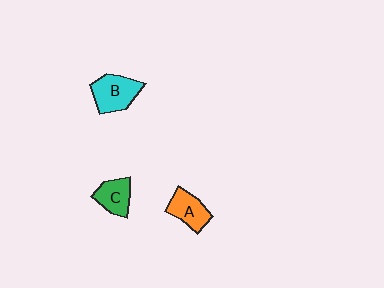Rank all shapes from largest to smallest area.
From largest to smallest: B (cyan), A (orange), C (green).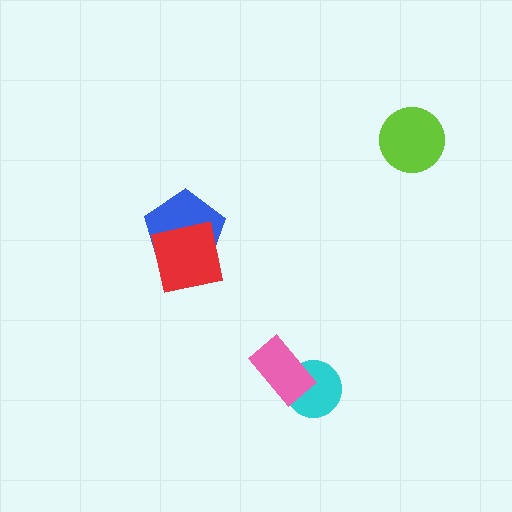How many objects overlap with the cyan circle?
1 object overlaps with the cyan circle.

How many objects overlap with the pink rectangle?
1 object overlaps with the pink rectangle.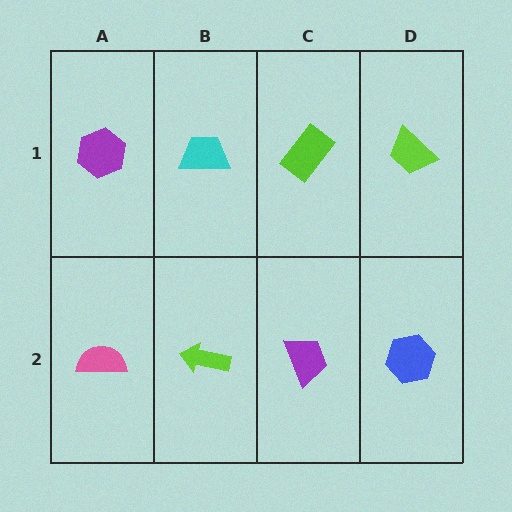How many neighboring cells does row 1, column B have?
3.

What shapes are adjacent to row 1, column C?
A purple trapezoid (row 2, column C), a cyan trapezoid (row 1, column B), a lime trapezoid (row 1, column D).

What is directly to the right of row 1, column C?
A lime trapezoid.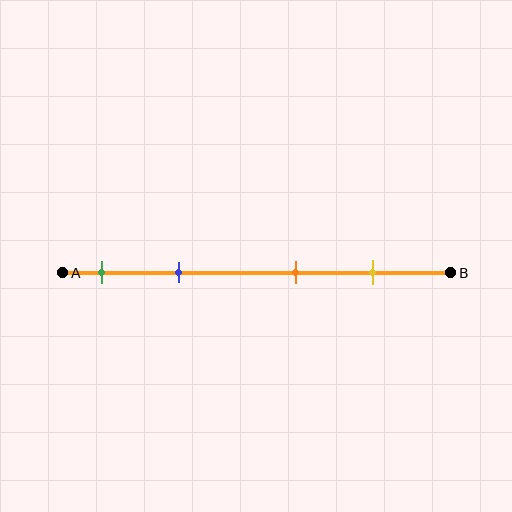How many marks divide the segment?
There are 4 marks dividing the segment.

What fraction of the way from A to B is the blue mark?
The blue mark is approximately 30% (0.3) of the way from A to B.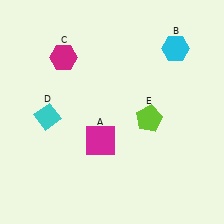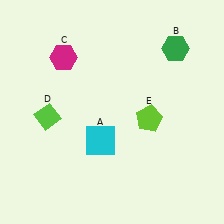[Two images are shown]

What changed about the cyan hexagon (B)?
In Image 1, B is cyan. In Image 2, it changed to green.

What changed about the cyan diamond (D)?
In Image 1, D is cyan. In Image 2, it changed to lime.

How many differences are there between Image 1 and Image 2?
There are 3 differences between the two images.